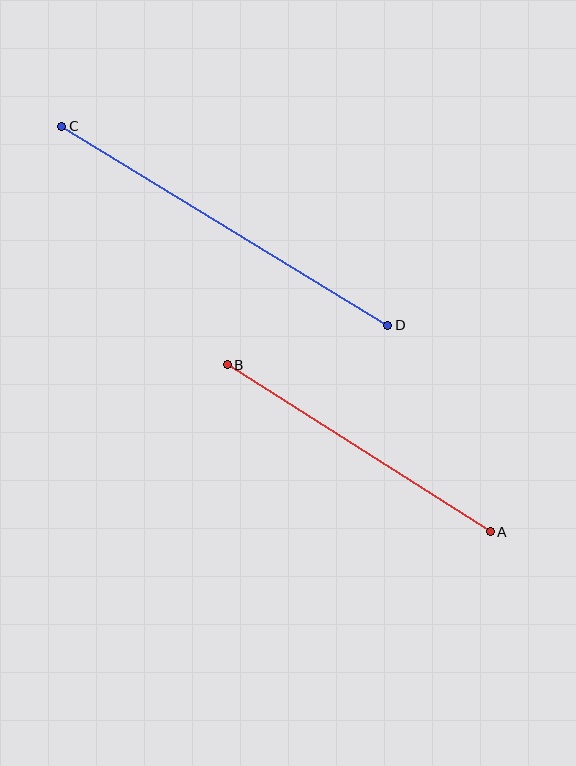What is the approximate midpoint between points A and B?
The midpoint is at approximately (359, 448) pixels.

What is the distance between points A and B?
The distance is approximately 312 pixels.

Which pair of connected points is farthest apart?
Points C and D are farthest apart.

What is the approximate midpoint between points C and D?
The midpoint is at approximately (225, 226) pixels.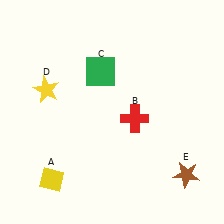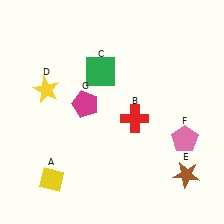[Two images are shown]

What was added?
A pink pentagon (F), a magenta pentagon (G) were added in Image 2.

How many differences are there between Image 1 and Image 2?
There are 2 differences between the two images.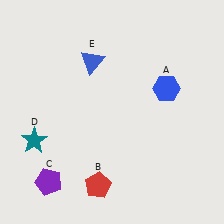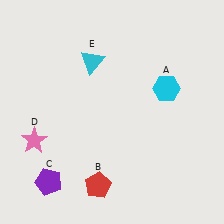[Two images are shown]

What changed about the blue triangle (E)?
In Image 1, E is blue. In Image 2, it changed to cyan.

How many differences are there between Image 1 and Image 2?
There are 3 differences between the two images.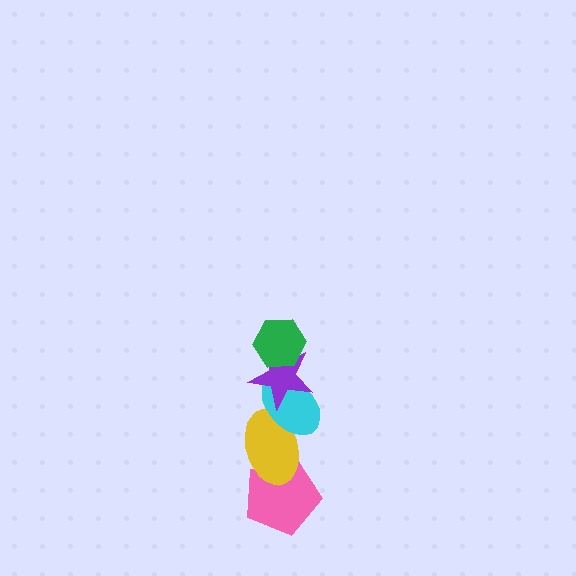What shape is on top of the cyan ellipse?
The purple star is on top of the cyan ellipse.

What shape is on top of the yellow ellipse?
The cyan ellipse is on top of the yellow ellipse.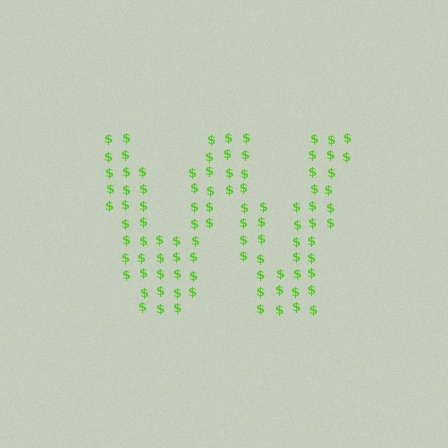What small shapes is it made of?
It is made of small dollar signs.